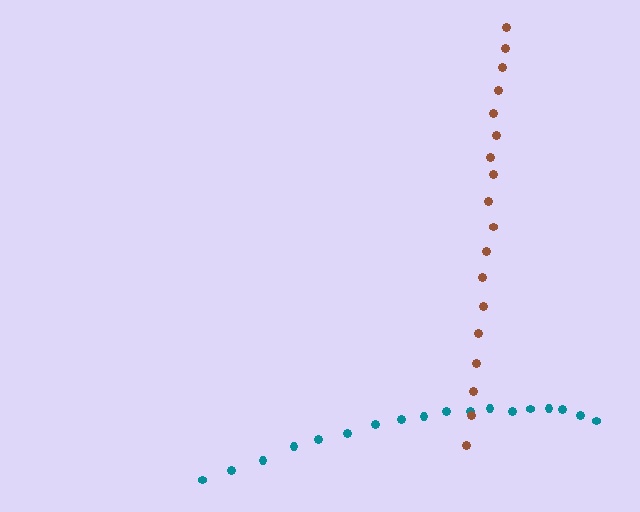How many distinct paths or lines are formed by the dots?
There are 2 distinct paths.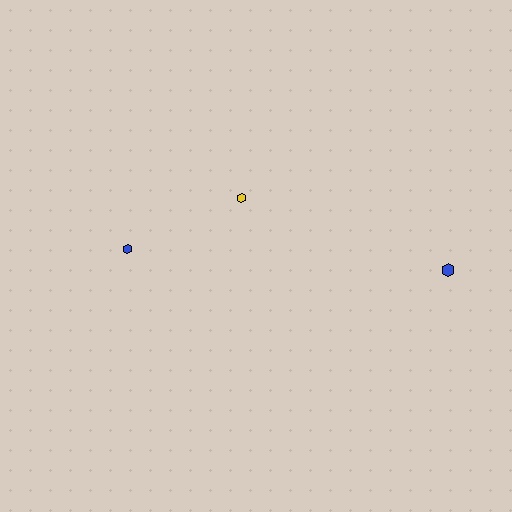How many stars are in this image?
There are no stars.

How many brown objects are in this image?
There are no brown objects.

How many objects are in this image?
There are 3 objects.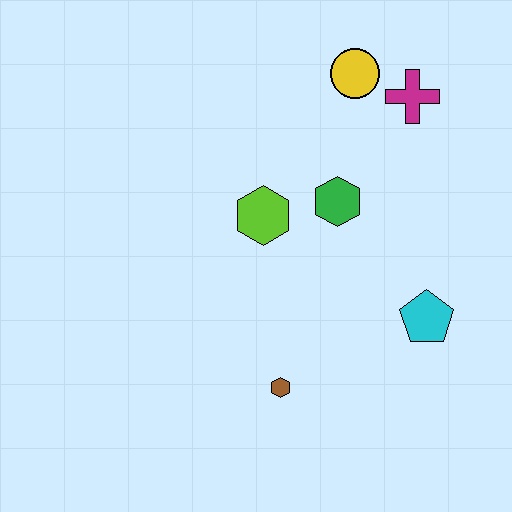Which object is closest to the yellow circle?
The magenta cross is closest to the yellow circle.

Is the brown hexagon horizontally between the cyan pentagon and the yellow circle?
No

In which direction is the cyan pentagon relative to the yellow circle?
The cyan pentagon is below the yellow circle.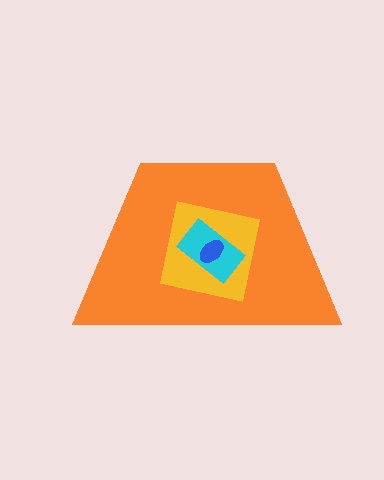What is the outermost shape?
The orange trapezoid.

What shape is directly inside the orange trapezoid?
The yellow square.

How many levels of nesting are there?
4.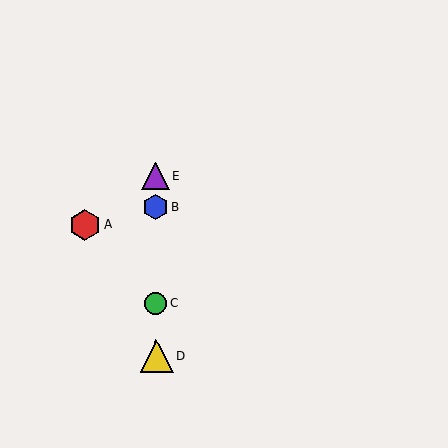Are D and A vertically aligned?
No, D is at x≈156 and A is at x≈85.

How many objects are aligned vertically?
4 objects (B, C, D, E) are aligned vertically.